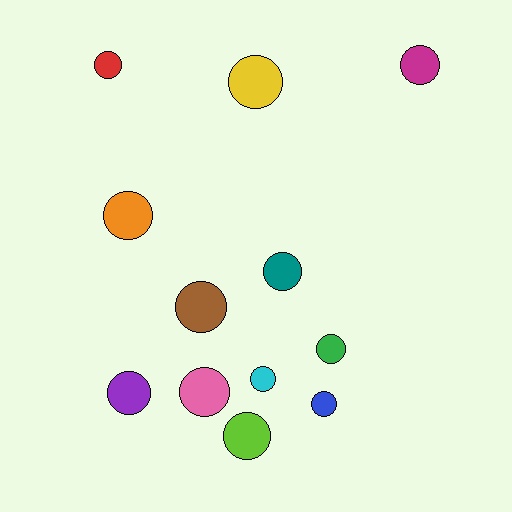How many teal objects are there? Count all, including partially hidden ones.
There is 1 teal object.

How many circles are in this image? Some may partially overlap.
There are 12 circles.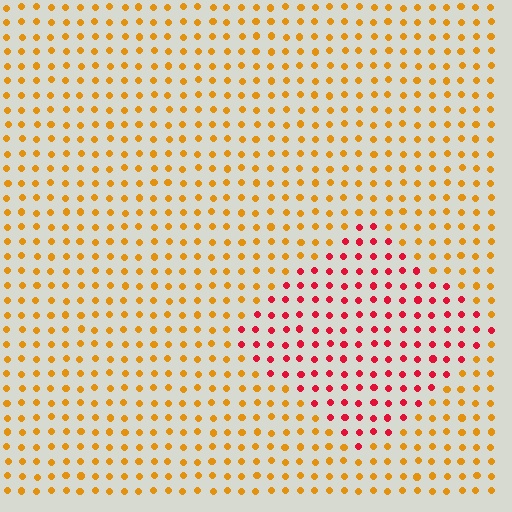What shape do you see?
I see a diamond.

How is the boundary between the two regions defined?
The boundary is defined purely by a slight shift in hue (about 48 degrees). Spacing, size, and orientation are identical on both sides.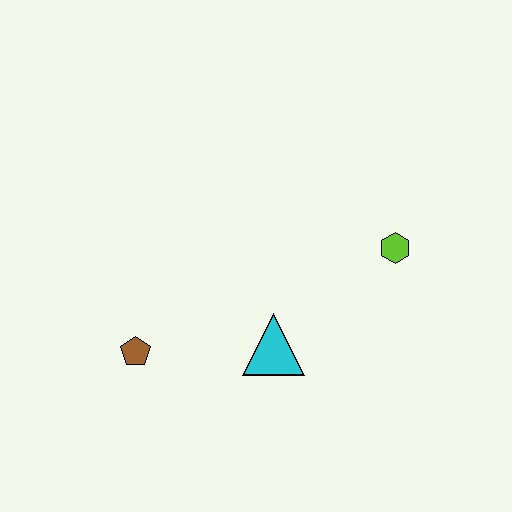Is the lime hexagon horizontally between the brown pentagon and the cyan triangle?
No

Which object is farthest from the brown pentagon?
The lime hexagon is farthest from the brown pentagon.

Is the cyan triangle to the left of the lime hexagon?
Yes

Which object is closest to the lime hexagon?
The cyan triangle is closest to the lime hexagon.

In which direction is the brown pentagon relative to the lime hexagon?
The brown pentagon is to the left of the lime hexagon.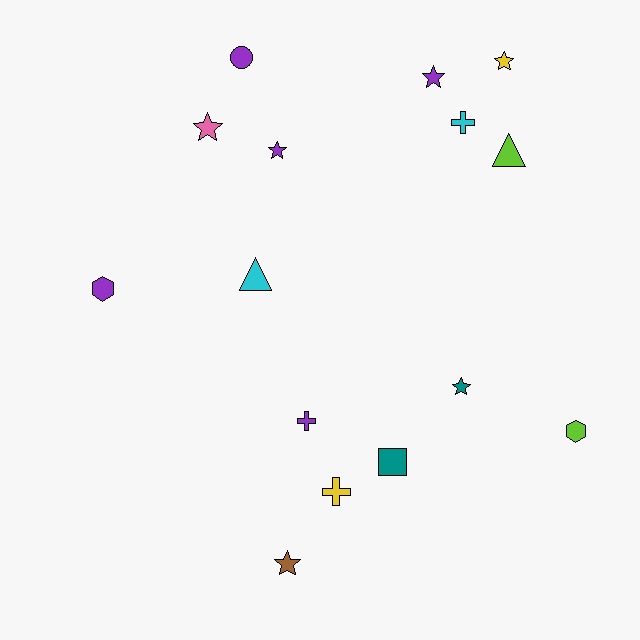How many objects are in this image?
There are 15 objects.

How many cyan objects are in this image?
There are 2 cyan objects.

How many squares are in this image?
There is 1 square.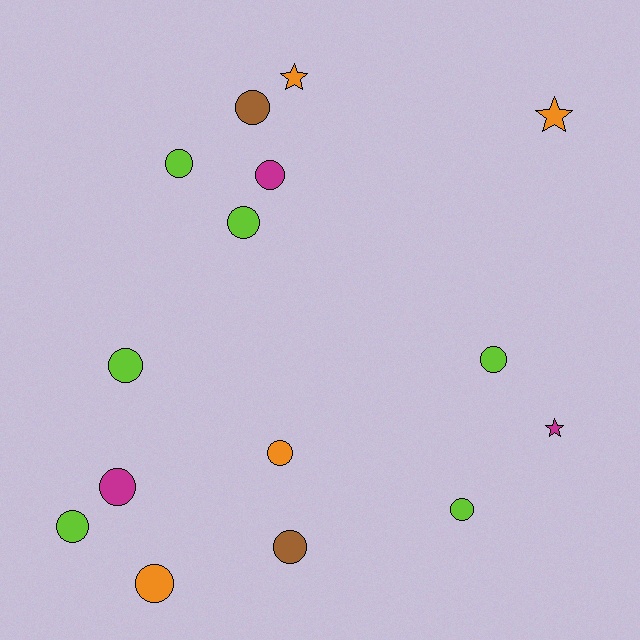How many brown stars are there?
There are no brown stars.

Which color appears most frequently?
Lime, with 6 objects.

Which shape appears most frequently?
Circle, with 12 objects.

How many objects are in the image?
There are 15 objects.